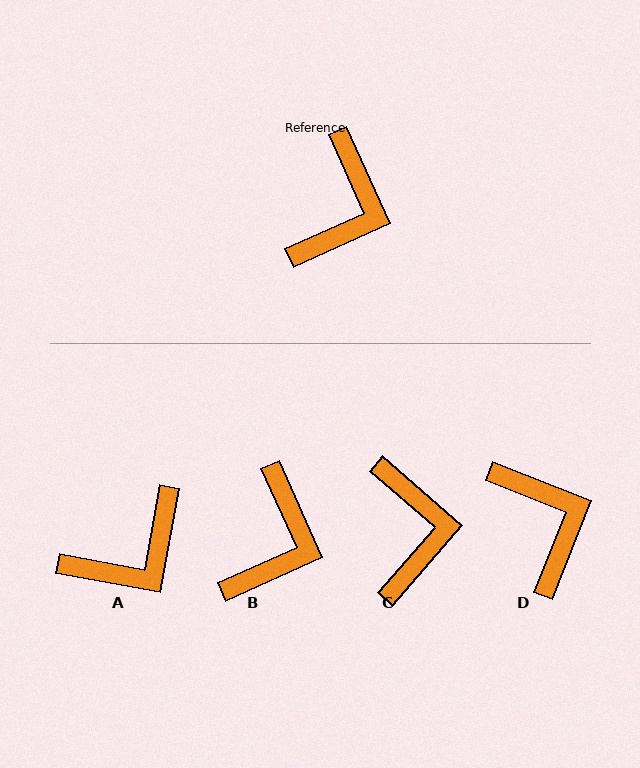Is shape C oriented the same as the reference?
No, it is off by about 25 degrees.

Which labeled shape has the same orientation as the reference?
B.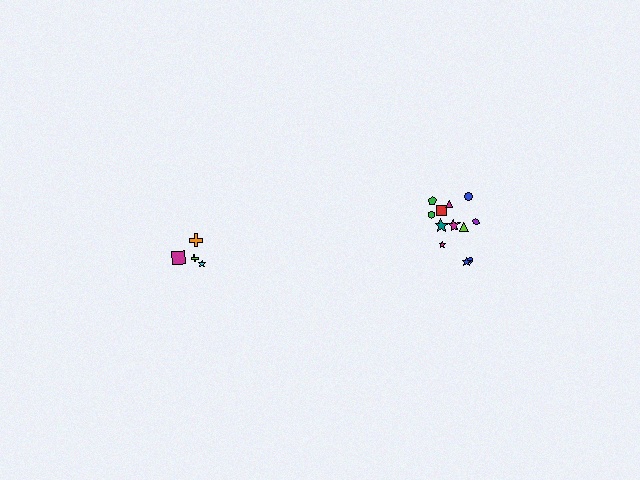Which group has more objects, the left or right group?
The right group.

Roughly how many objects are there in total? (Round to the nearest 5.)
Roughly 15 objects in total.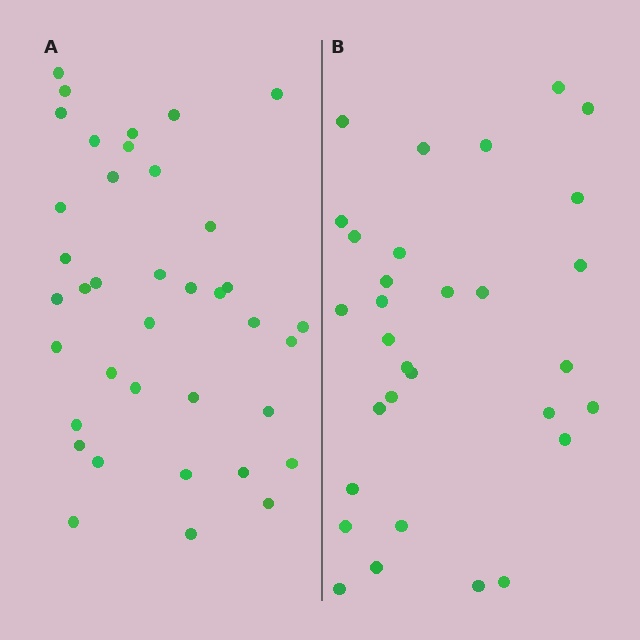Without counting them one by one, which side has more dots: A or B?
Region A (the left region) has more dots.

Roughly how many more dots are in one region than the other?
Region A has roughly 8 or so more dots than region B.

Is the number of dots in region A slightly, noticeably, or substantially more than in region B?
Region A has only slightly more — the two regions are fairly close. The ratio is roughly 1.2 to 1.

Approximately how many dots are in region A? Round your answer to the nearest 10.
About 40 dots. (The exact count is 38, which rounds to 40.)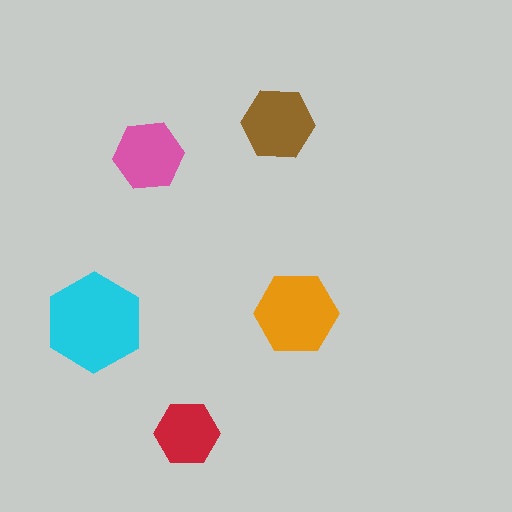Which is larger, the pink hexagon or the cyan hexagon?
The cyan one.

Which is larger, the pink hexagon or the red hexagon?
The pink one.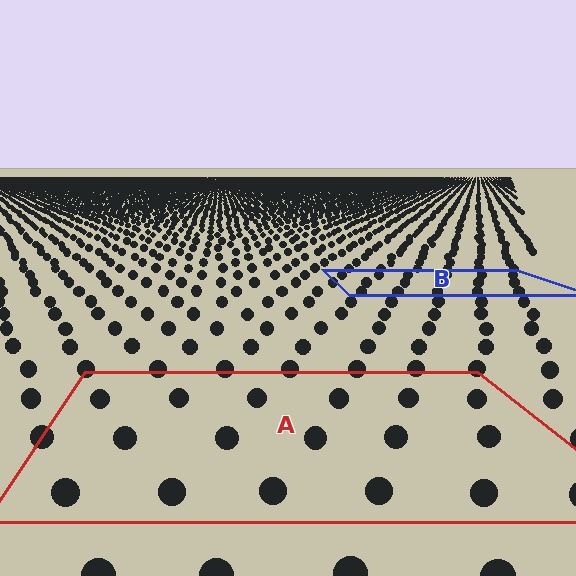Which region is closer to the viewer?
Region A is closer. The texture elements there are larger and more spread out.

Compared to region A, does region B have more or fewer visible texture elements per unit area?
Region B has more texture elements per unit area — they are packed more densely because it is farther away.